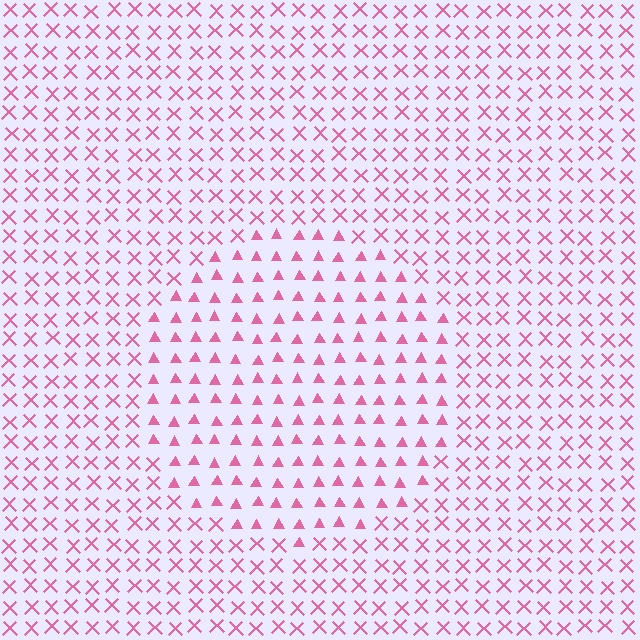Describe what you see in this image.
The image is filled with small pink elements arranged in a uniform grid. A circle-shaped region contains triangles, while the surrounding area contains X marks. The boundary is defined purely by the change in element shape.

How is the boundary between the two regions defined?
The boundary is defined by a change in element shape: triangles inside vs. X marks outside. All elements share the same color and spacing.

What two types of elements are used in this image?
The image uses triangles inside the circle region and X marks outside it.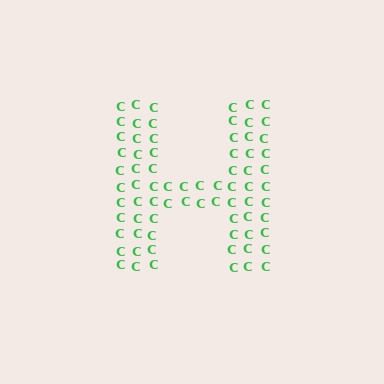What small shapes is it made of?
It is made of small letter C's.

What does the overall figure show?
The overall figure shows the letter H.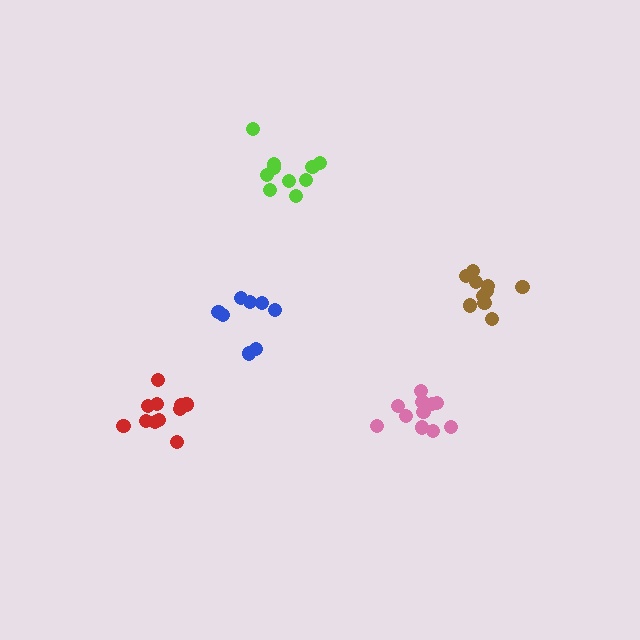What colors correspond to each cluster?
The clusters are colored: pink, blue, red, lime, brown.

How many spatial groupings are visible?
There are 5 spatial groupings.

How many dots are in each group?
Group 1: 11 dots, Group 2: 8 dots, Group 3: 11 dots, Group 4: 10 dots, Group 5: 10 dots (50 total).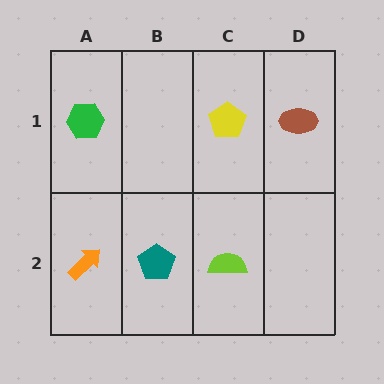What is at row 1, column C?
A yellow pentagon.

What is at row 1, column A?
A green hexagon.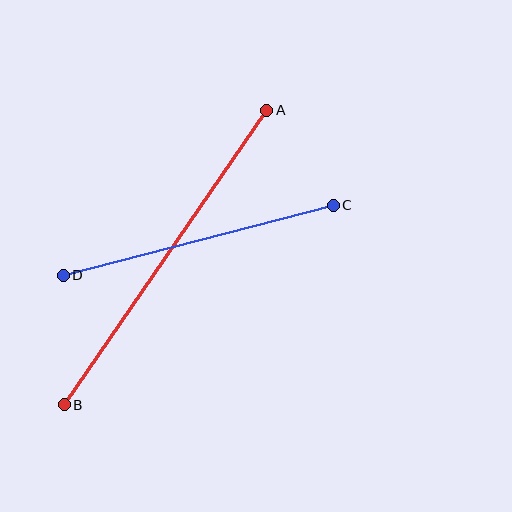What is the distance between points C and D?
The distance is approximately 279 pixels.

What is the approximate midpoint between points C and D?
The midpoint is at approximately (198, 240) pixels.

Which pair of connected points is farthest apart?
Points A and B are farthest apart.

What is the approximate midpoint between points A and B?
The midpoint is at approximately (166, 258) pixels.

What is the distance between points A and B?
The distance is approximately 358 pixels.